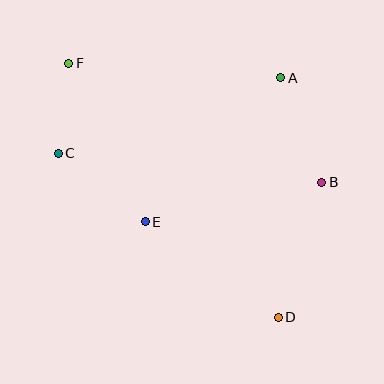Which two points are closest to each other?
Points C and F are closest to each other.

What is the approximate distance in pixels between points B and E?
The distance between B and E is approximately 181 pixels.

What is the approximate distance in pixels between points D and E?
The distance between D and E is approximately 164 pixels.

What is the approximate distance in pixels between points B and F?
The distance between B and F is approximately 279 pixels.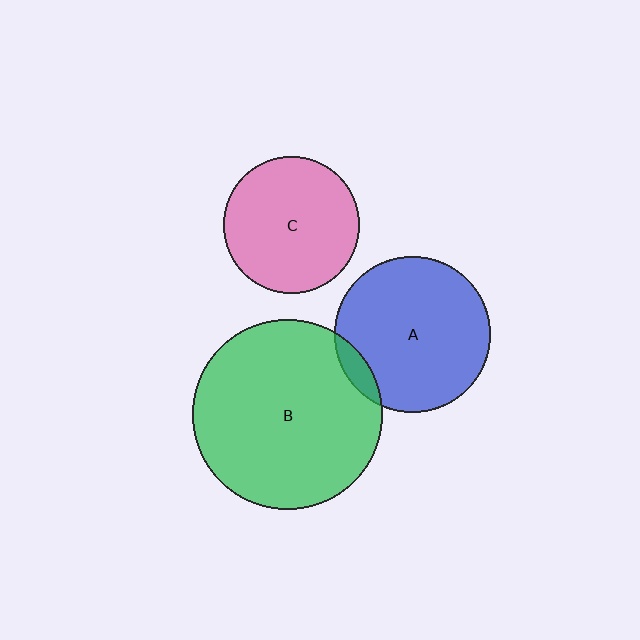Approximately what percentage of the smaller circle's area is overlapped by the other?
Approximately 10%.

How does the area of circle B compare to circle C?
Approximately 1.9 times.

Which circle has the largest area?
Circle B (green).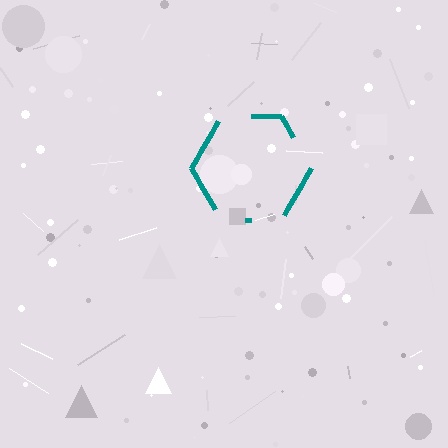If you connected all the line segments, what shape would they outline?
They would outline a hexagon.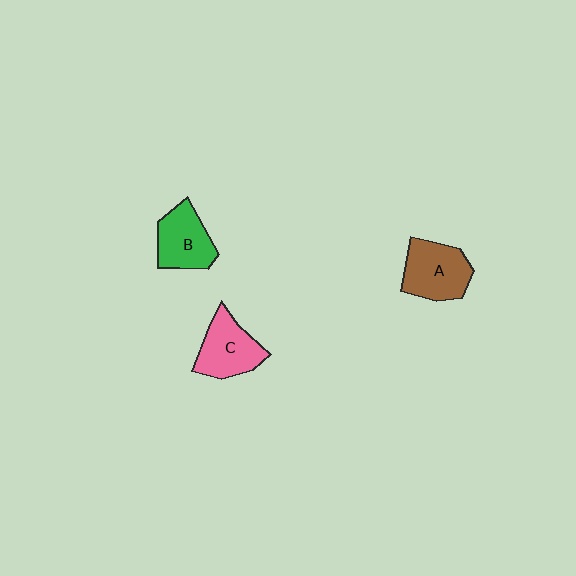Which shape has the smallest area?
Shape B (green).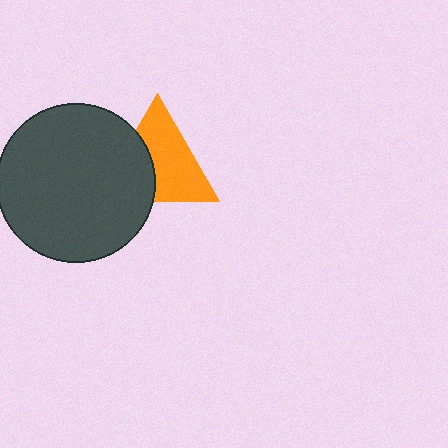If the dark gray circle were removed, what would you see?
You would see the complete orange triangle.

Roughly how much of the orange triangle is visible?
About half of it is visible (roughly 62%).